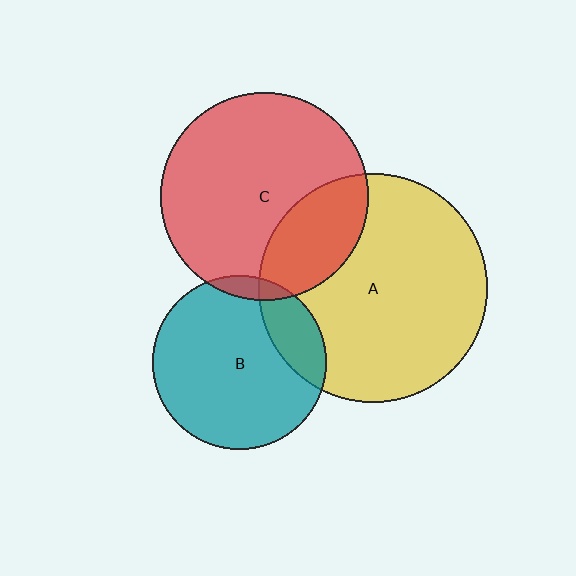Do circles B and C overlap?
Yes.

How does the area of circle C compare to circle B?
Approximately 1.4 times.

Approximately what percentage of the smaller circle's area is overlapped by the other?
Approximately 5%.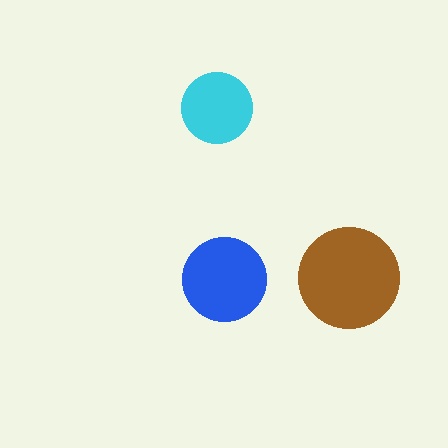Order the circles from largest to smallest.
the brown one, the blue one, the cyan one.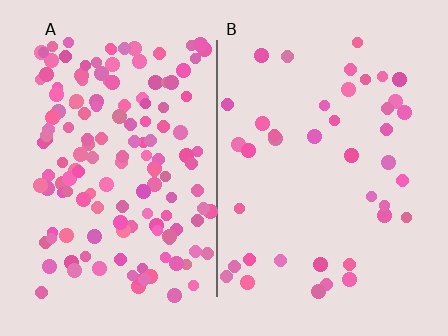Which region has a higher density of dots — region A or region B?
A (the left).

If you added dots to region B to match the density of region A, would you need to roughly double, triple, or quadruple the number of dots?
Approximately quadruple.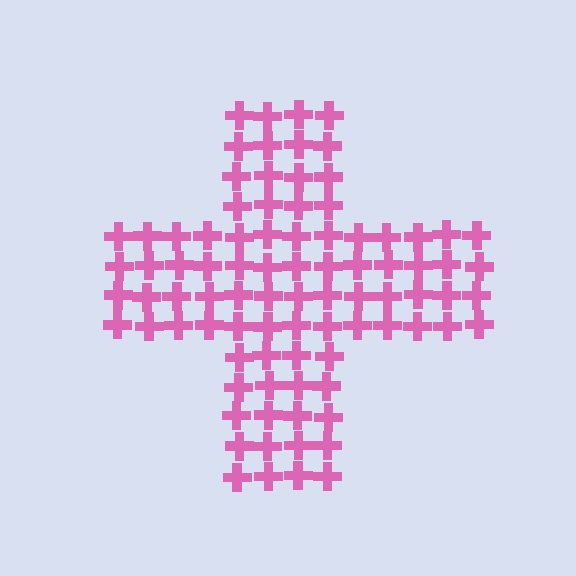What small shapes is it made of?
It is made of small crosses.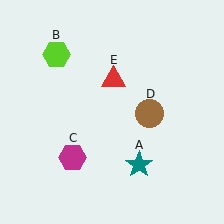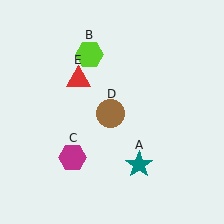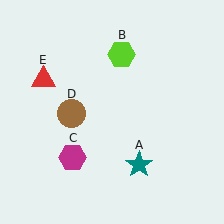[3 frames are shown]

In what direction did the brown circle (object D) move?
The brown circle (object D) moved left.